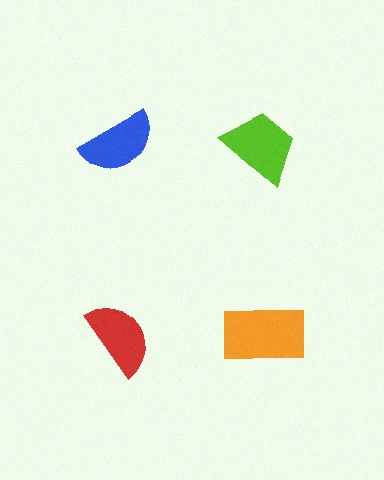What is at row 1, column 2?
A lime trapezoid.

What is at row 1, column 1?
A blue semicircle.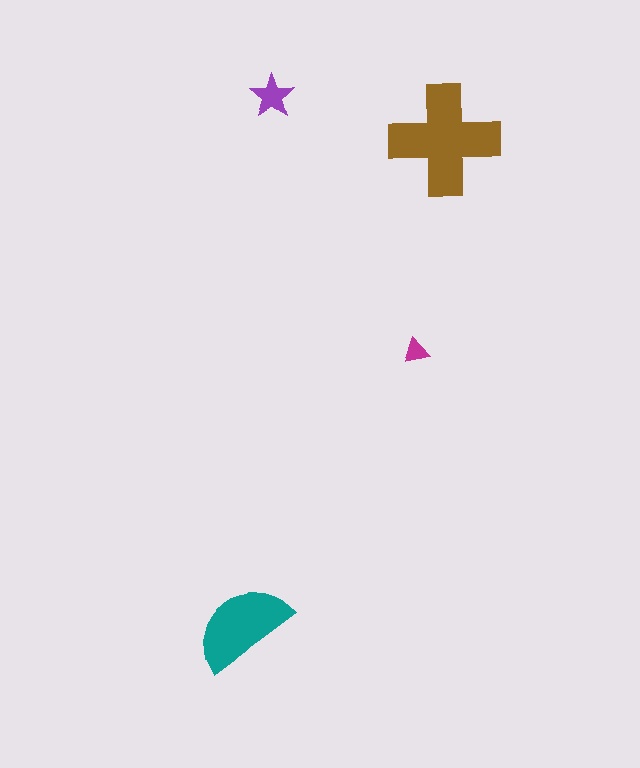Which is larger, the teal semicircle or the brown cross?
The brown cross.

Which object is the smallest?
The magenta triangle.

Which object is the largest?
The brown cross.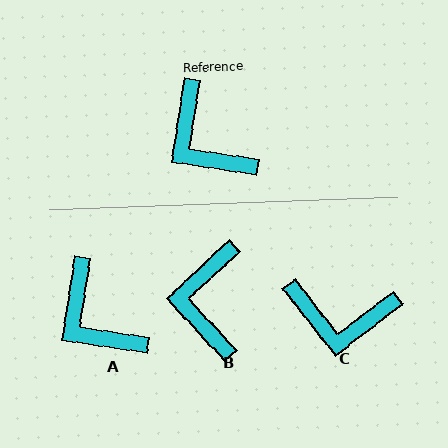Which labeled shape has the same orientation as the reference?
A.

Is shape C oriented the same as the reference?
No, it is off by about 46 degrees.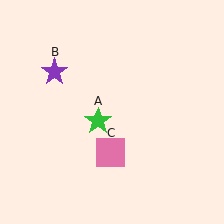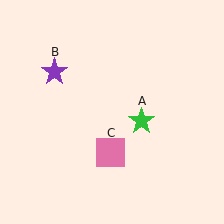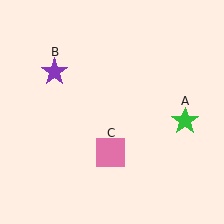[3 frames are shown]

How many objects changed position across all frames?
1 object changed position: green star (object A).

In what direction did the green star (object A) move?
The green star (object A) moved right.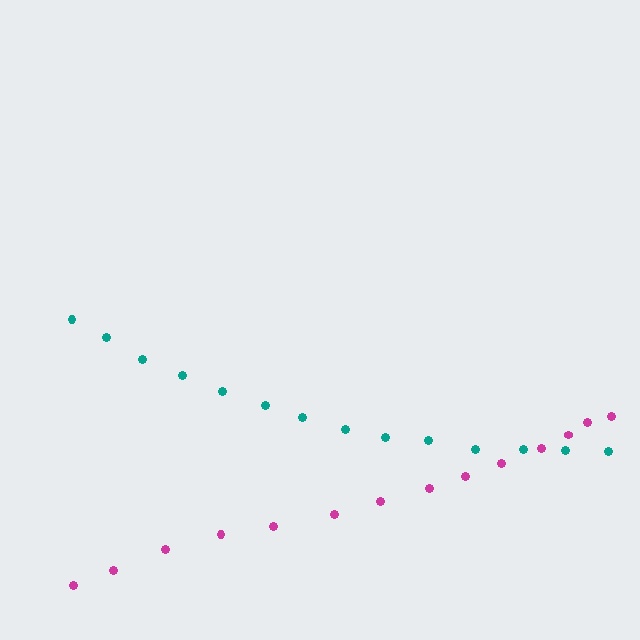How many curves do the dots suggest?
There are 2 distinct paths.